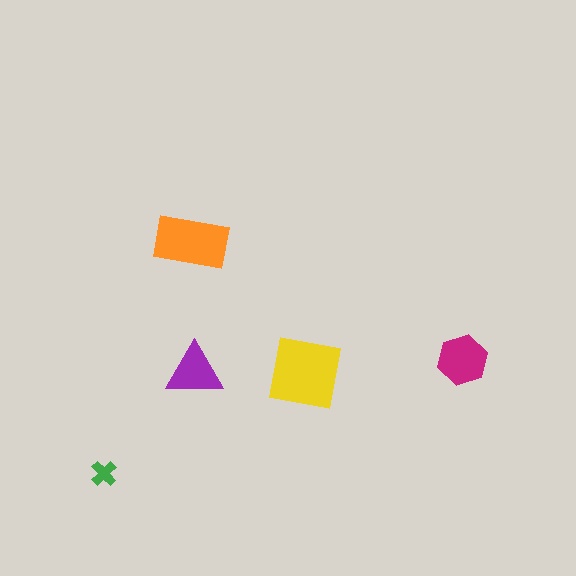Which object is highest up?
The orange rectangle is topmost.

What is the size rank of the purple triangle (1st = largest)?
4th.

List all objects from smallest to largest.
The green cross, the purple triangle, the magenta hexagon, the orange rectangle, the yellow square.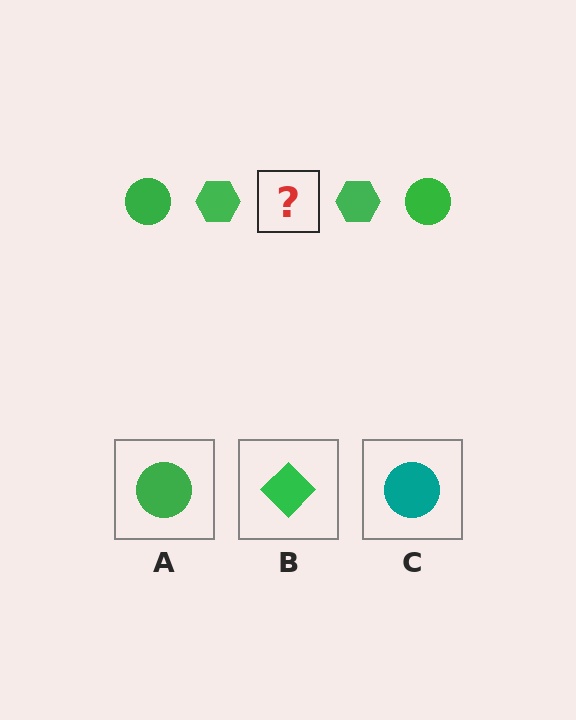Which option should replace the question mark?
Option A.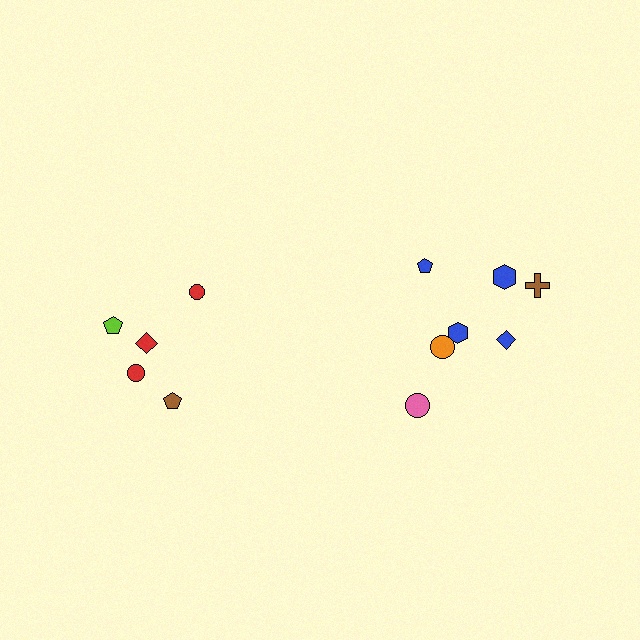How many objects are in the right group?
There are 7 objects.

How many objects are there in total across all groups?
There are 12 objects.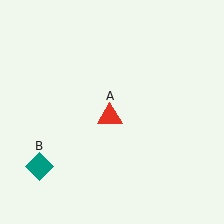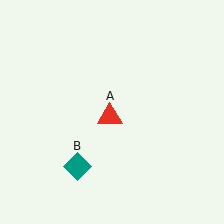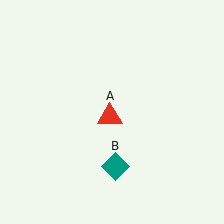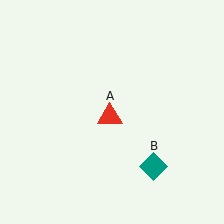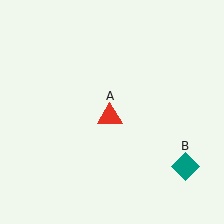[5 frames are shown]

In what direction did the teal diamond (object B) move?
The teal diamond (object B) moved right.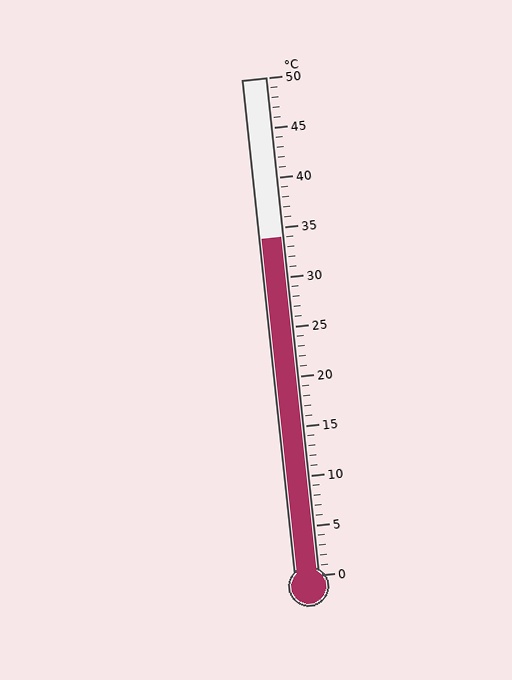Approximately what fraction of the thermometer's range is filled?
The thermometer is filled to approximately 70% of its range.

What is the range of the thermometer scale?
The thermometer scale ranges from 0°C to 50°C.